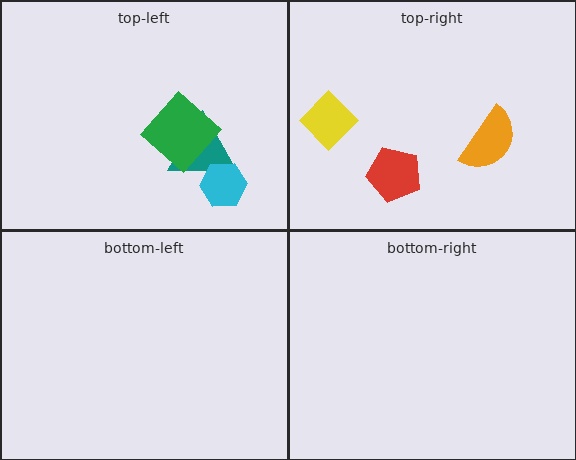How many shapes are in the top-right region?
3.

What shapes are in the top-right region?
The yellow diamond, the orange semicircle, the red pentagon.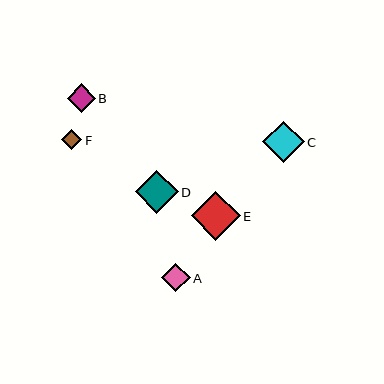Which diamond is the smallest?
Diamond F is the smallest with a size of approximately 21 pixels.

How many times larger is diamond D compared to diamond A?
Diamond D is approximately 1.5 times the size of diamond A.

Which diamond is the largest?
Diamond E is the largest with a size of approximately 49 pixels.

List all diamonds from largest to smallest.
From largest to smallest: E, D, C, A, B, F.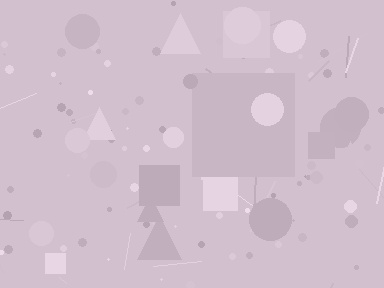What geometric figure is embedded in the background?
A square is embedded in the background.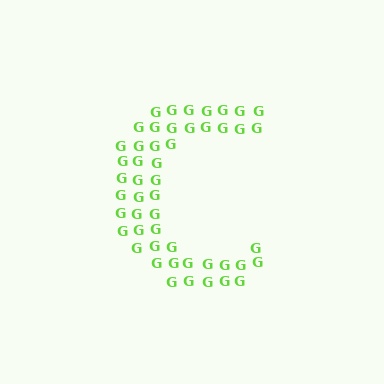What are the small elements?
The small elements are letter G's.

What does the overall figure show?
The overall figure shows the letter C.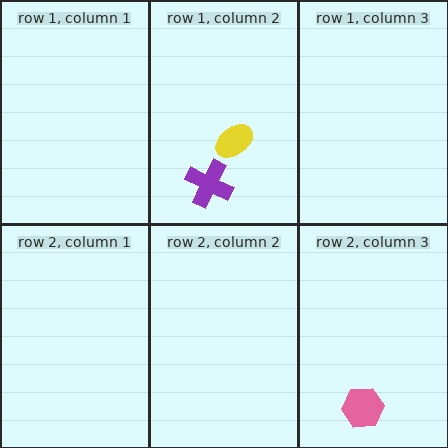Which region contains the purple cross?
The row 1, column 2 region.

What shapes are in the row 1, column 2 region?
The yellow ellipse, the purple cross.